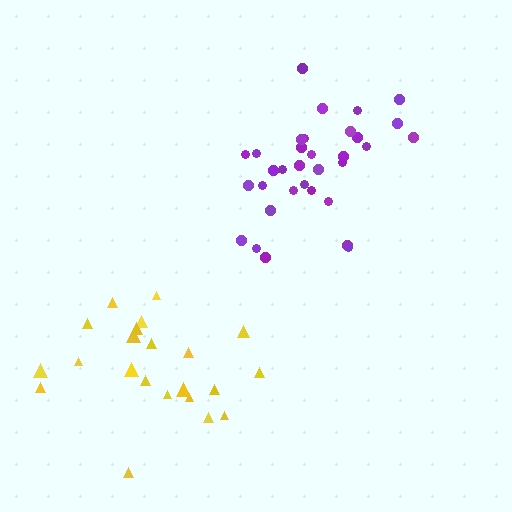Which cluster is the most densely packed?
Purple.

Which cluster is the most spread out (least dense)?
Yellow.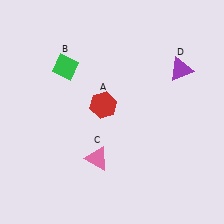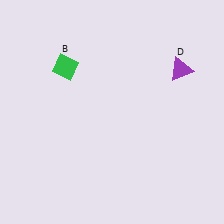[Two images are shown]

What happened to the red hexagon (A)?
The red hexagon (A) was removed in Image 2. It was in the top-left area of Image 1.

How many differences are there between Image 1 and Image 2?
There are 2 differences between the two images.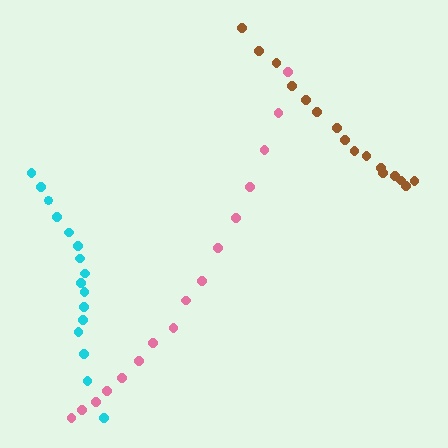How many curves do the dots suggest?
There are 3 distinct paths.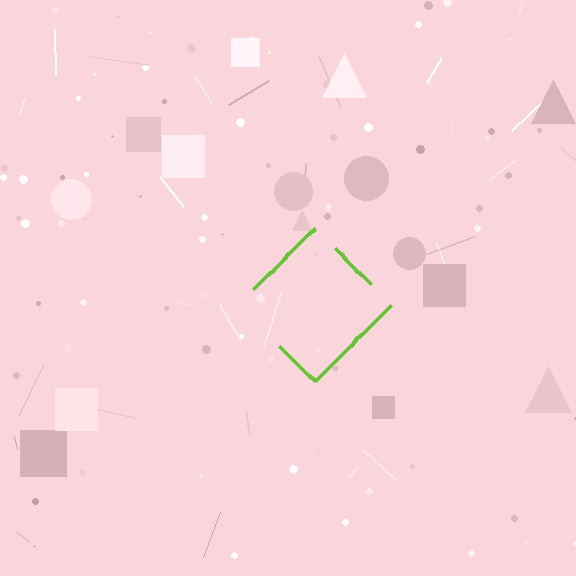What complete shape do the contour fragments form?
The contour fragments form a diamond.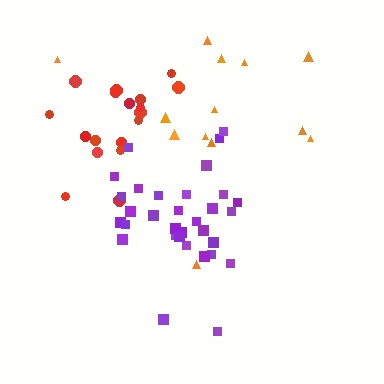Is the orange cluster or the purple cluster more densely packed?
Purple.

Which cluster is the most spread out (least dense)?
Orange.